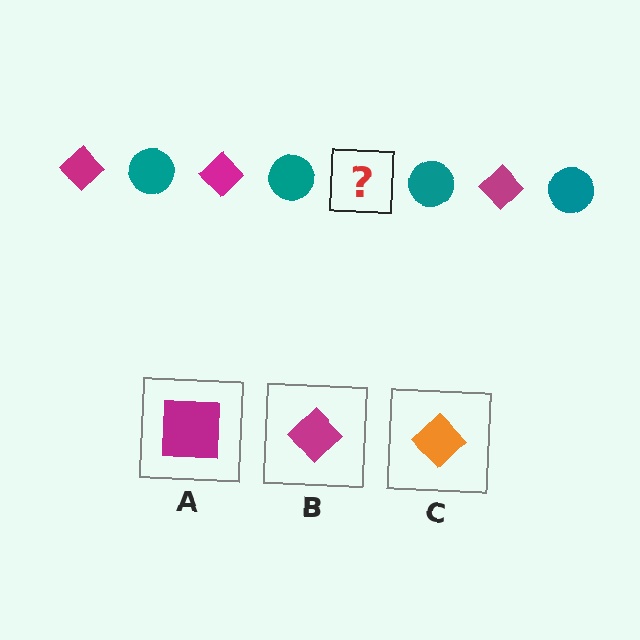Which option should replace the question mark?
Option B.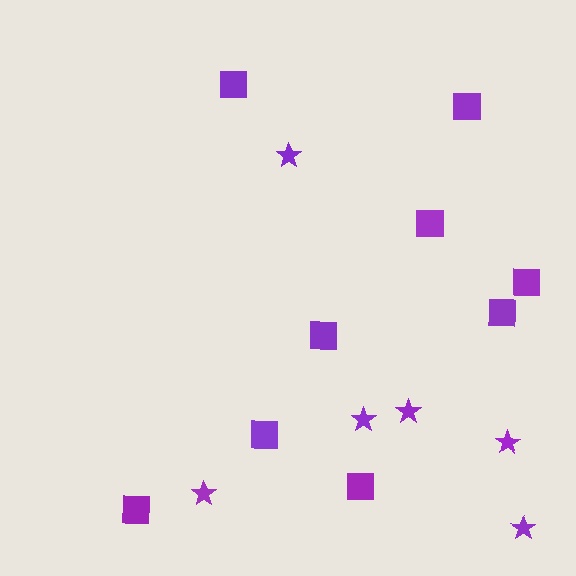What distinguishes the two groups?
There are 2 groups: one group of stars (6) and one group of squares (9).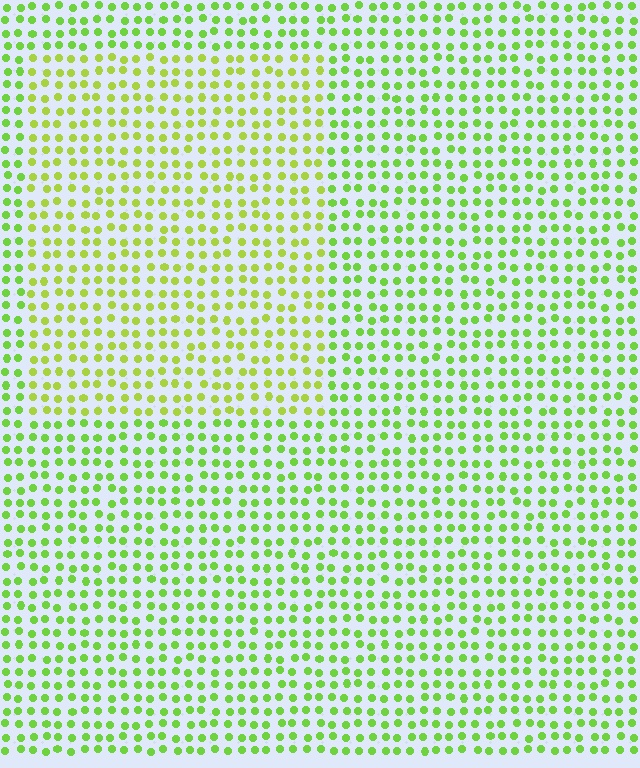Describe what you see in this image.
The image is filled with small lime elements in a uniform arrangement. A rectangle-shaped region is visible where the elements are tinted to a slightly different hue, forming a subtle color boundary.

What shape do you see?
I see a rectangle.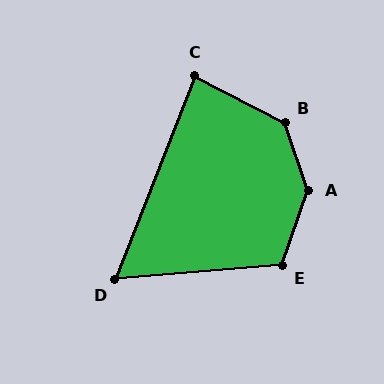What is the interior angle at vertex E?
Approximately 114 degrees (obtuse).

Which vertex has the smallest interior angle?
D, at approximately 64 degrees.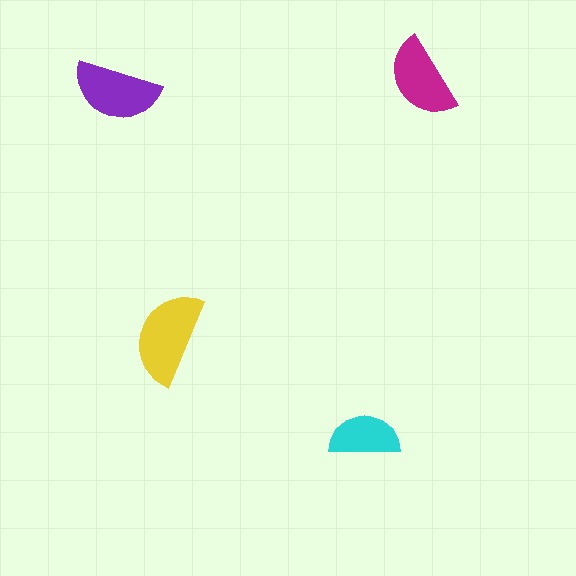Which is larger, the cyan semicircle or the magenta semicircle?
The magenta one.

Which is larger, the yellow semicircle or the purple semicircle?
The yellow one.